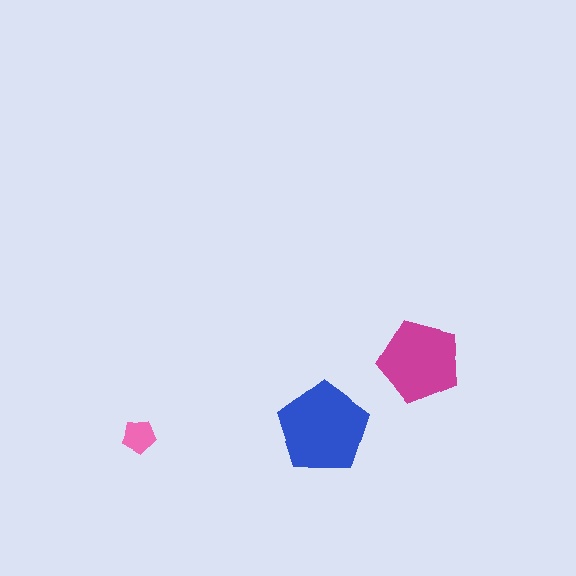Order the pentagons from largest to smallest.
the blue one, the magenta one, the pink one.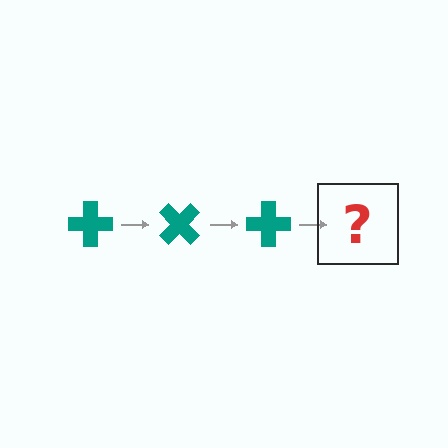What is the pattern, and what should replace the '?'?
The pattern is that the cross rotates 45 degrees each step. The '?' should be a teal cross rotated 135 degrees.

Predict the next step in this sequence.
The next step is a teal cross rotated 135 degrees.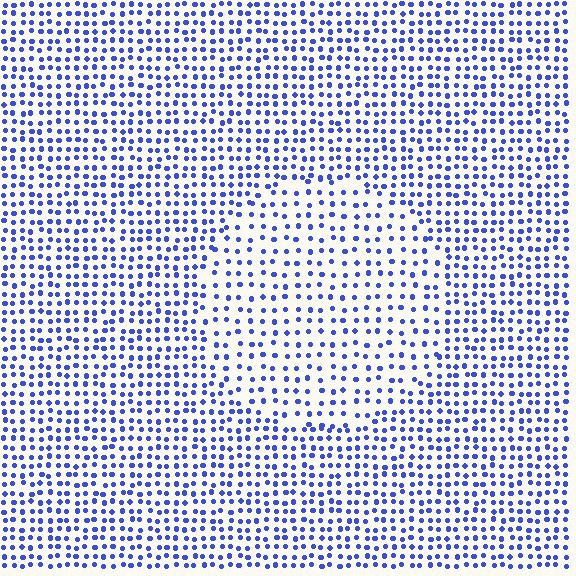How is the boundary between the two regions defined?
The boundary is defined by a change in element density (approximately 1.7x ratio). All elements are the same color, size, and shape.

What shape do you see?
I see a circle.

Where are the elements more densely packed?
The elements are more densely packed outside the circle boundary.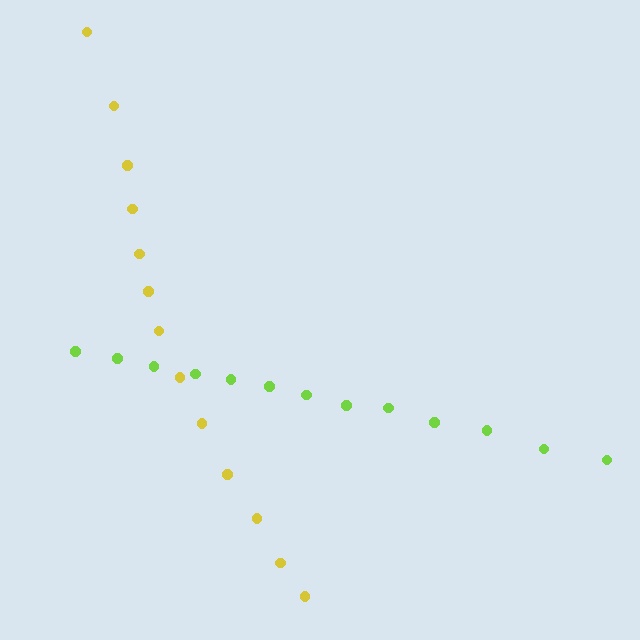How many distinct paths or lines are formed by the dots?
There are 2 distinct paths.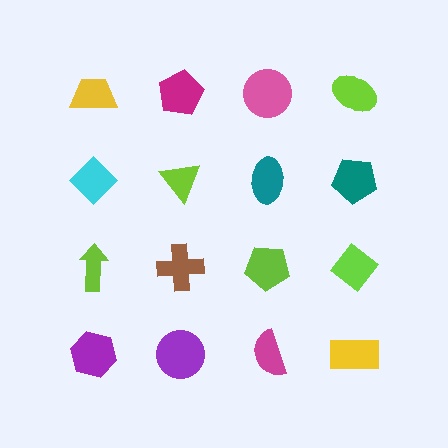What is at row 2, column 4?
A teal pentagon.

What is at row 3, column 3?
A lime pentagon.